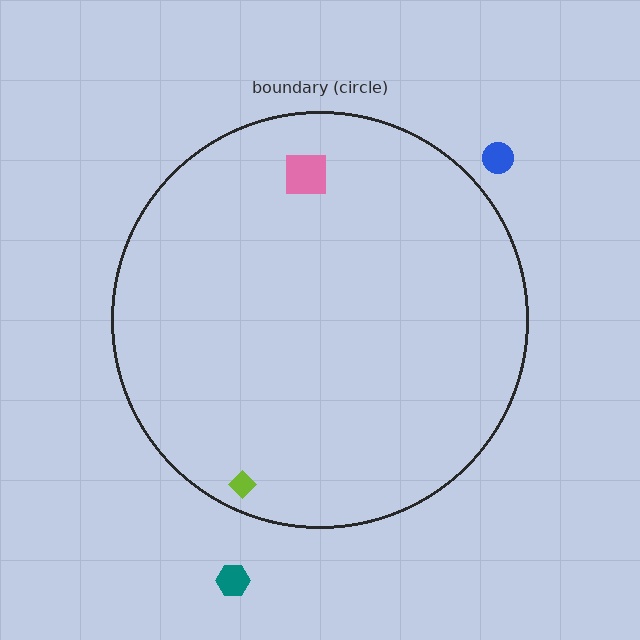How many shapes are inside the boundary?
2 inside, 2 outside.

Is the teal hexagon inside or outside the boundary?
Outside.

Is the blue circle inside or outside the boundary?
Outside.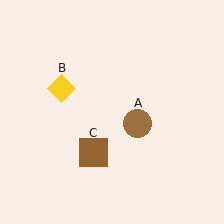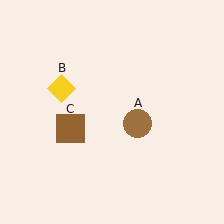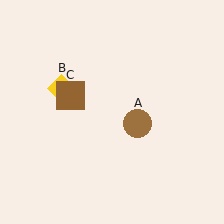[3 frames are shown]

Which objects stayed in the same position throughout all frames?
Brown circle (object A) and yellow diamond (object B) remained stationary.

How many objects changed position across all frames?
1 object changed position: brown square (object C).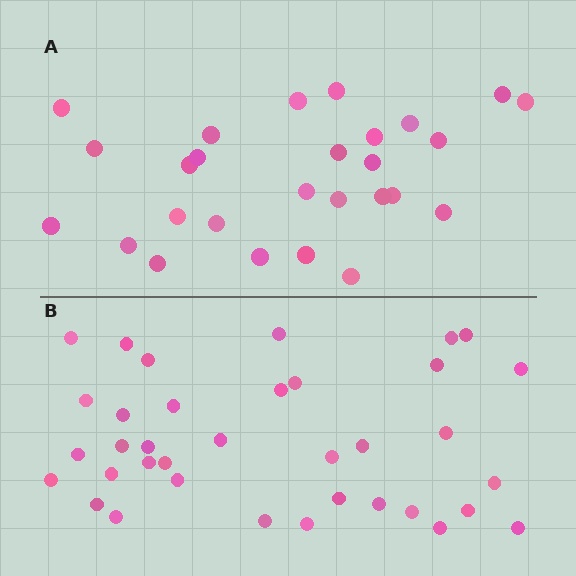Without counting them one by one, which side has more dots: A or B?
Region B (the bottom region) has more dots.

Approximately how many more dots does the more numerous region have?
Region B has roughly 8 or so more dots than region A.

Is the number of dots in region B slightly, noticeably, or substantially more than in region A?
Region B has noticeably more, but not dramatically so. The ratio is roughly 1.3 to 1.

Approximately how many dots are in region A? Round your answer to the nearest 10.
About 30 dots. (The exact count is 27, which rounds to 30.)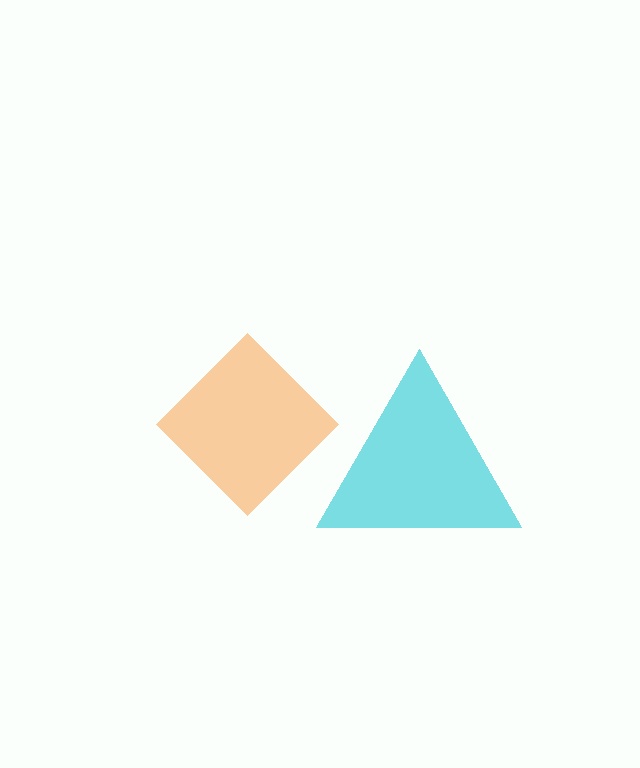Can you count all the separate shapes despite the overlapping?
Yes, there are 2 separate shapes.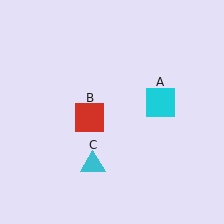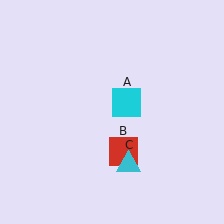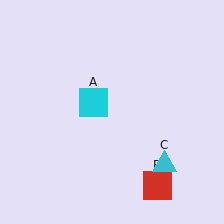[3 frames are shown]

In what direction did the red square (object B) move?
The red square (object B) moved down and to the right.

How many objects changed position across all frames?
3 objects changed position: cyan square (object A), red square (object B), cyan triangle (object C).